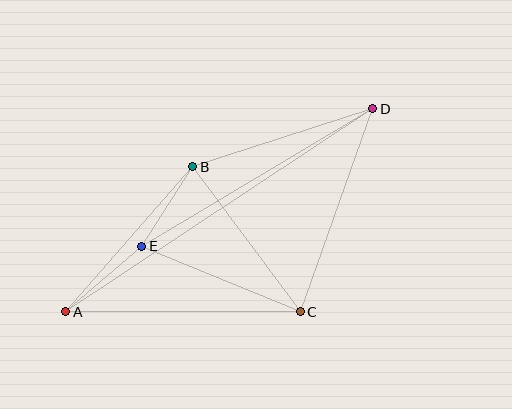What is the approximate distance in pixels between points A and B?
The distance between A and B is approximately 193 pixels.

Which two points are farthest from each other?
Points A and D are farthest from each other.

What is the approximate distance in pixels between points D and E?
The distance between D and E is approximately 269 pixels.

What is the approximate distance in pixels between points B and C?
The distance between B and C is approximately 181 pixels.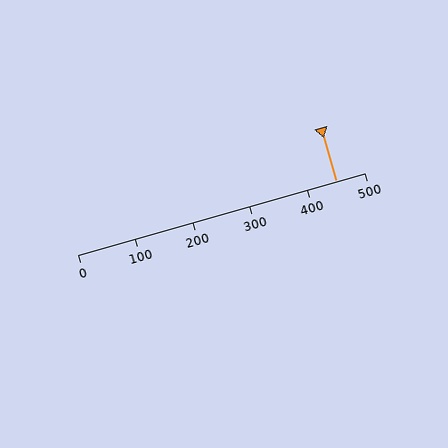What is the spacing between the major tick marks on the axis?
The major ticks are spaced 100 apart.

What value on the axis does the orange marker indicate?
The marker indicates approximately 450.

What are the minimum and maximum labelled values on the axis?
The axis runs from 0 to 500.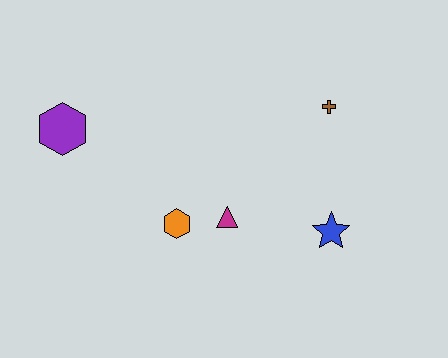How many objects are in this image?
There are 5 objects.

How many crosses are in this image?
There is 1 cross.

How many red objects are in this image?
There are no red objects.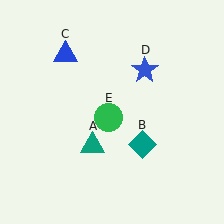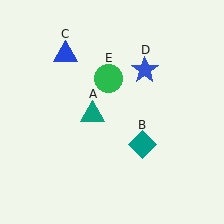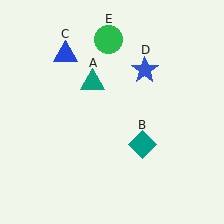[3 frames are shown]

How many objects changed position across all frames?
2 objects changed position: teal triangle (object A), green circle (object E).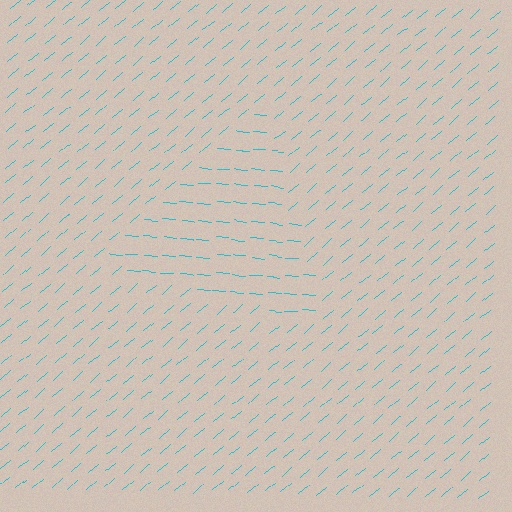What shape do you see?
I see a triangle.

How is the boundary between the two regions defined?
The boundary is defined purely by a change in line orientation (approximately 45 degrees difference). All lines are the same color and thickness.